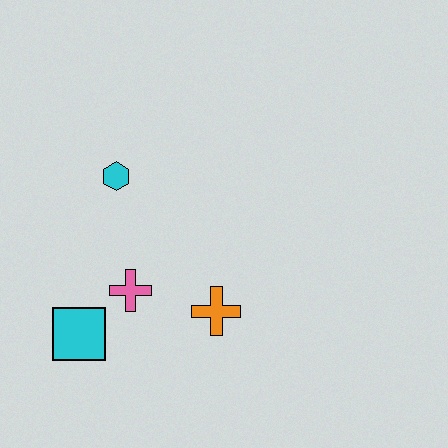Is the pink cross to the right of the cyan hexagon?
Yes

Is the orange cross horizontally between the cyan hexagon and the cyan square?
No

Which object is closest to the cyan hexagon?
The pink cross is closest to the cyan hexagon.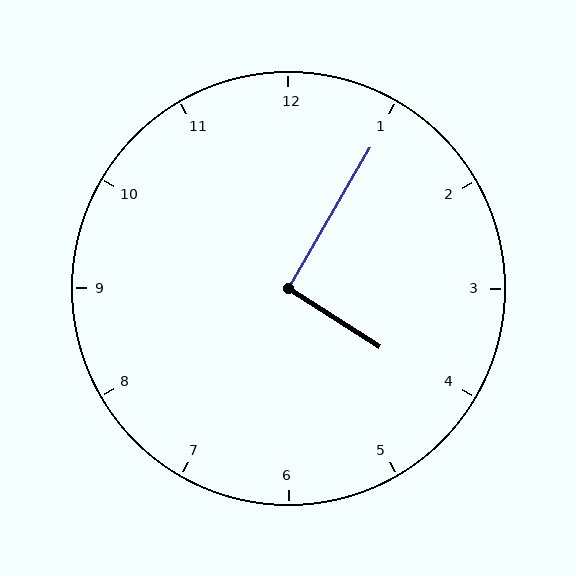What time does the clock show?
4:05.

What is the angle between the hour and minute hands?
Approximately 92 degrees.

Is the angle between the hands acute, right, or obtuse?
It is right.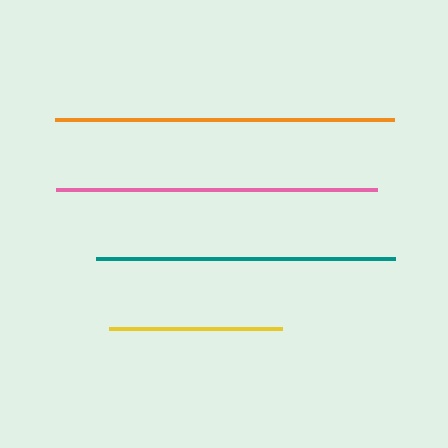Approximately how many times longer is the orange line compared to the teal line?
The orange line is approximately 1.1 times the length of the teal line.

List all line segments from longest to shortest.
From longest to shortest: orange, pink, teal, yellow.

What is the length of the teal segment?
The teal segment is approximately 299 pixels long.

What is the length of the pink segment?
The pink segment is approximately 321 pixels long.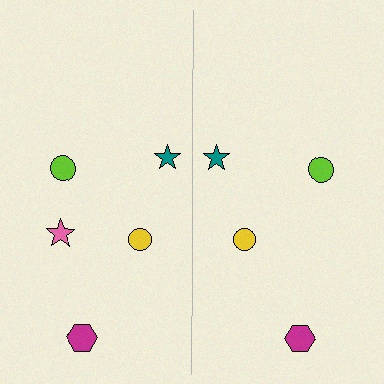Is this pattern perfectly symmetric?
No, the pattern is not perfectly symmetric. A pink star is missing from the right side.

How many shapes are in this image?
There are 9 shapes in this image.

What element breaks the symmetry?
A pink star is missing from the right side.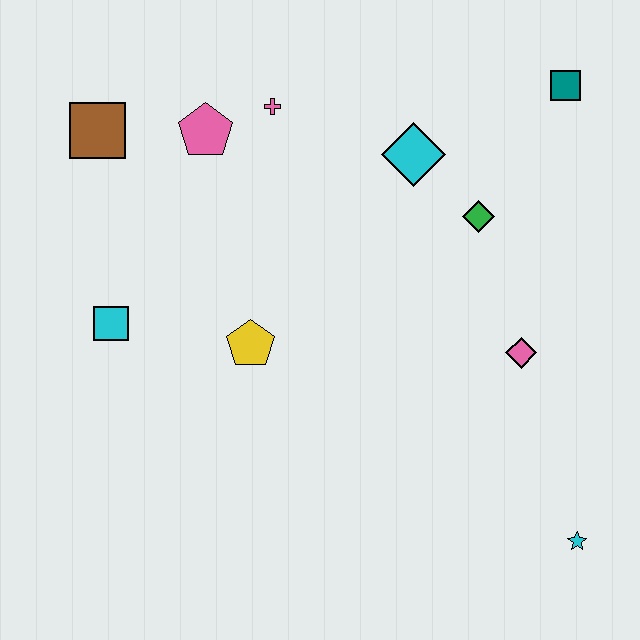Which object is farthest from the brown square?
The cyan star is farthest from the brown square.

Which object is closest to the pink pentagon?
The pink cross is closest to the pink pentagon.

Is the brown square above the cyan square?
Yes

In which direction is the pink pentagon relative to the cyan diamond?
The pink pentagon is to the left of the cyan diamond.